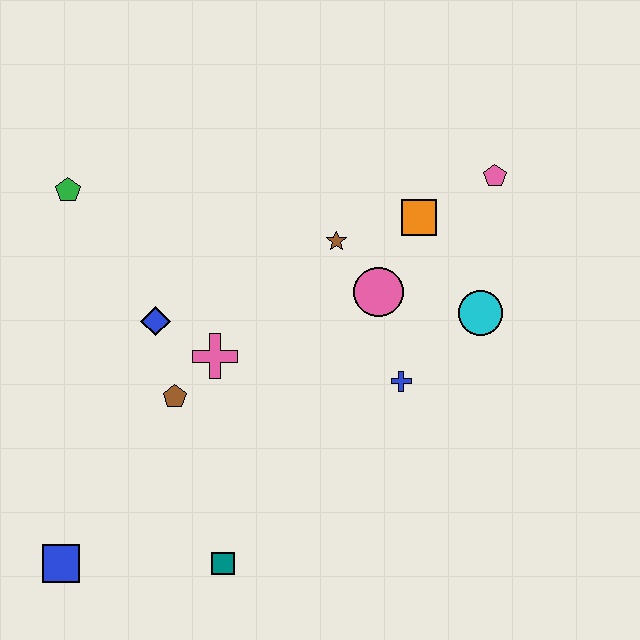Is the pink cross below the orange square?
Yes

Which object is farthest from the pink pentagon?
The blue square is farthest from the pink pentagon.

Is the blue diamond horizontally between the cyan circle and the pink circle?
No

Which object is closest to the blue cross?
The pink circle is closest to the blue cross.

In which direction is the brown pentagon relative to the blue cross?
The brown pentagon is to the left of the blue cross.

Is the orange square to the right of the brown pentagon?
Yes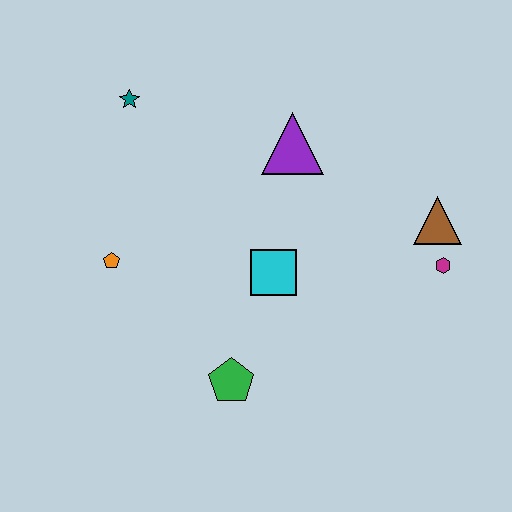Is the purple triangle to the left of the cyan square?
No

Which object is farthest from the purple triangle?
The green pentagon is farthest from the purple triangle.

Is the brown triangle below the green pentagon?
No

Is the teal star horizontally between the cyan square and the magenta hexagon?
No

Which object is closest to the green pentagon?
The cyan square is closest to the green pentagon.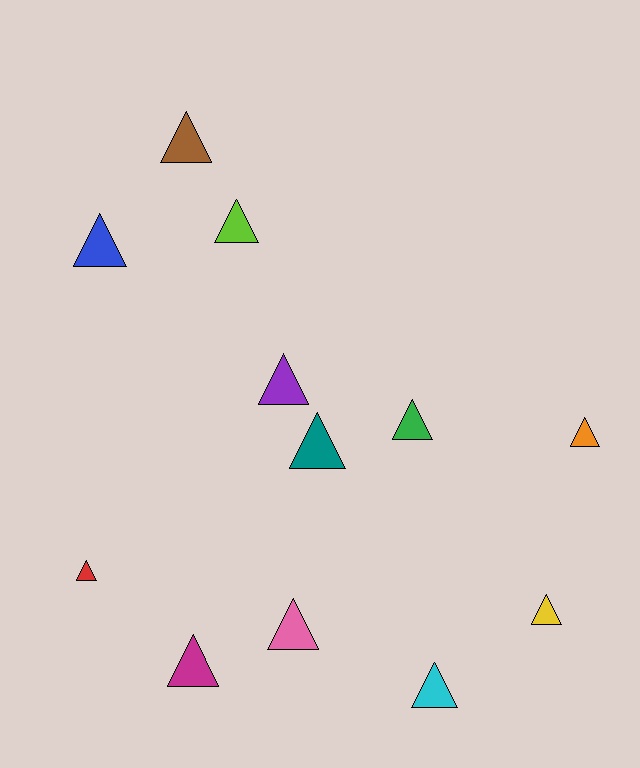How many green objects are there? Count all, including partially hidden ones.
There is 1 green object.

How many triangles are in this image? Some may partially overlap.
There are 12 triangles.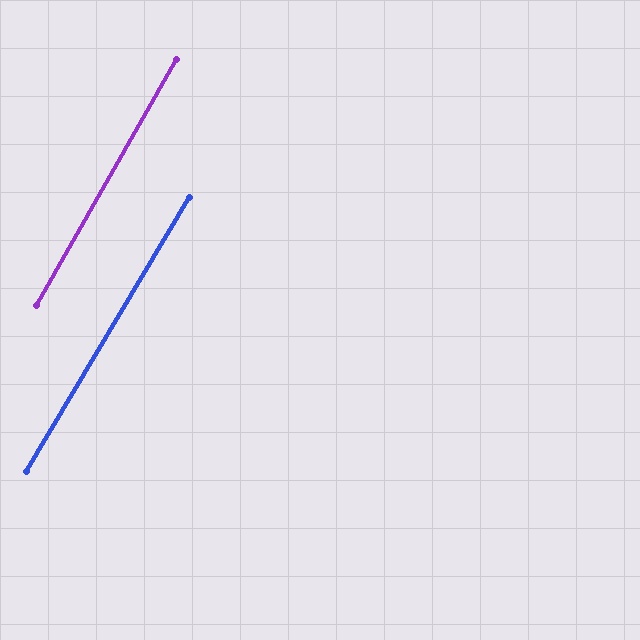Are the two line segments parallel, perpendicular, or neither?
Parallel — their directions differ by only 1.1°.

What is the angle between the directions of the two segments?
Approximately 1 degree.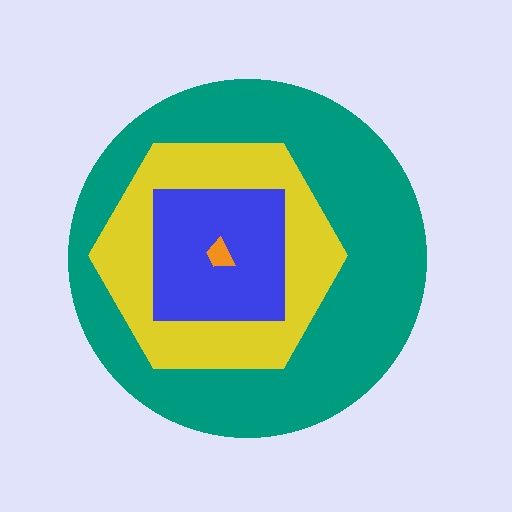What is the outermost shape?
The teal circle.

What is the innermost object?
The orange trapezoid.